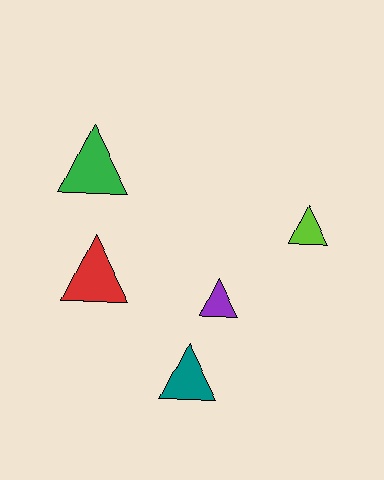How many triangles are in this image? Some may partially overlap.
There are 5 triangles.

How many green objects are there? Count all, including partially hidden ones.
There is 1 green object.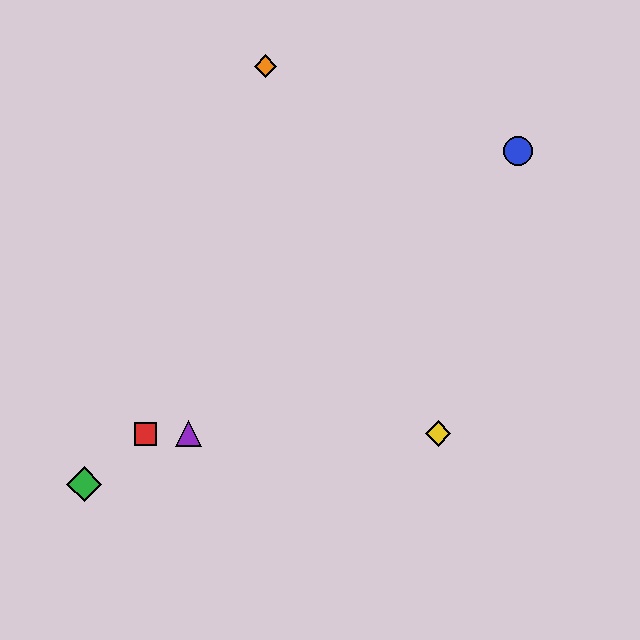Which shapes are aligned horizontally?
The red square, the yellow diamond, the purple triangle are aligned horizontally.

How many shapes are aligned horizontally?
3 shapes (the red square, the yellow diamond, the purple triangle) are aligned horizontally.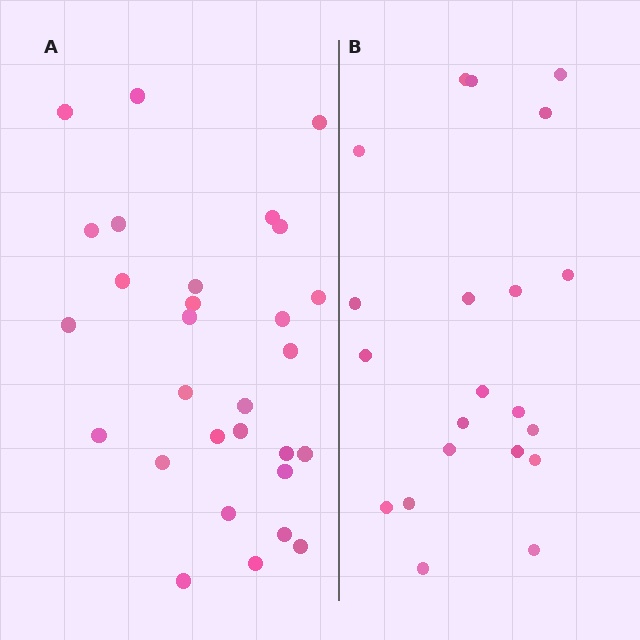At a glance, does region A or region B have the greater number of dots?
Region A (the left region) has more dots.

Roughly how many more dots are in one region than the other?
Region A has roughly 8 or so more dots than region B.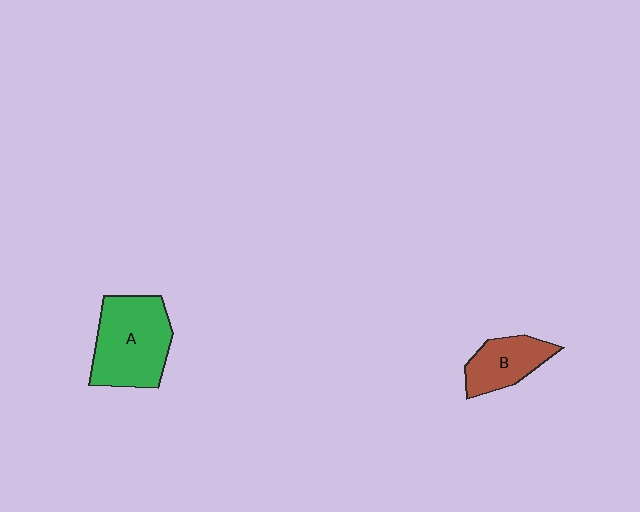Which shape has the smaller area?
Shape B (brown).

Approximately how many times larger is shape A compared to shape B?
Approximately 1.7 times.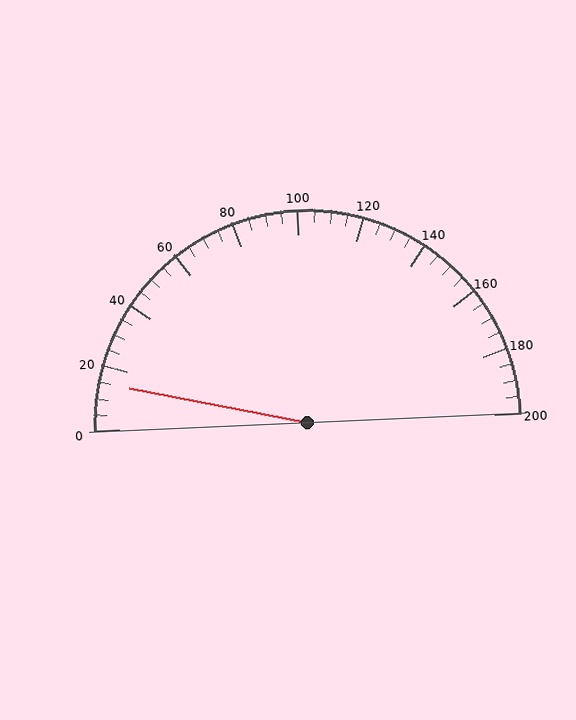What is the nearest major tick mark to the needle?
The nearest major tick mark is 20.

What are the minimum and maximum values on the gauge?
The gauge ranges from 0 to 200.